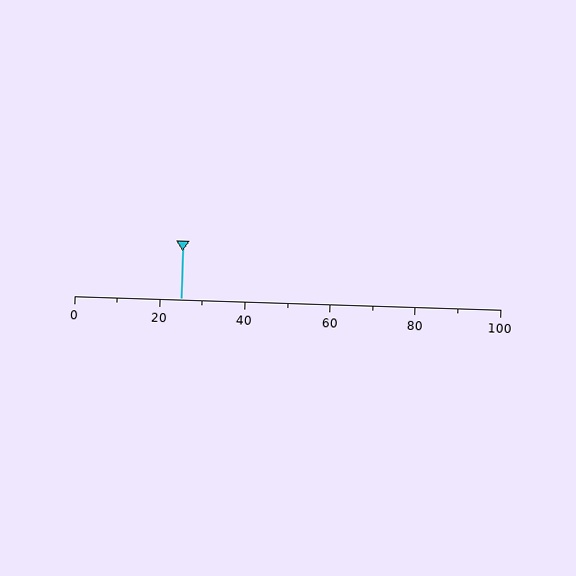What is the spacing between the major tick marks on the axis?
The major ticks are spaced 20 apart.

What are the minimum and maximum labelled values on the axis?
The axis runs from 0 to 100.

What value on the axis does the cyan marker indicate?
The marker indicates approximately 25.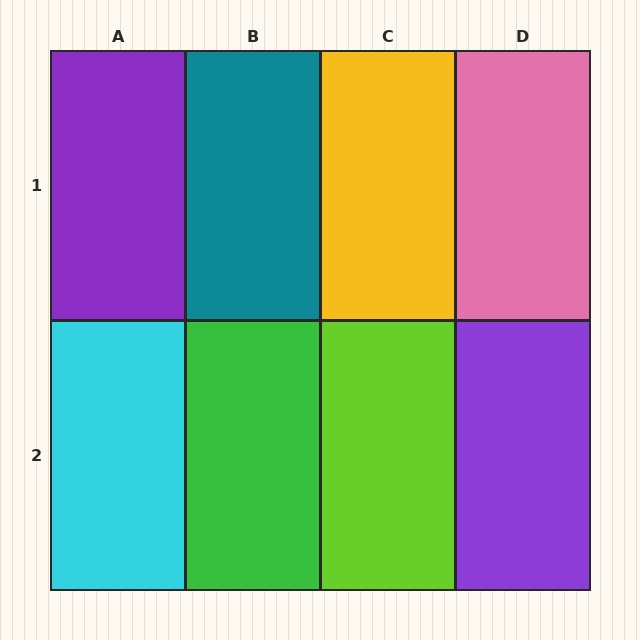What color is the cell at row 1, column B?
Teal.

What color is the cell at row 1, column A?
Purple.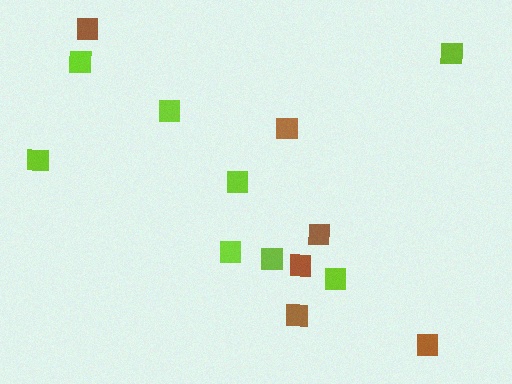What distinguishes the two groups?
There are 2 groups: one group of brown squares (6) and one group of lime squares (8).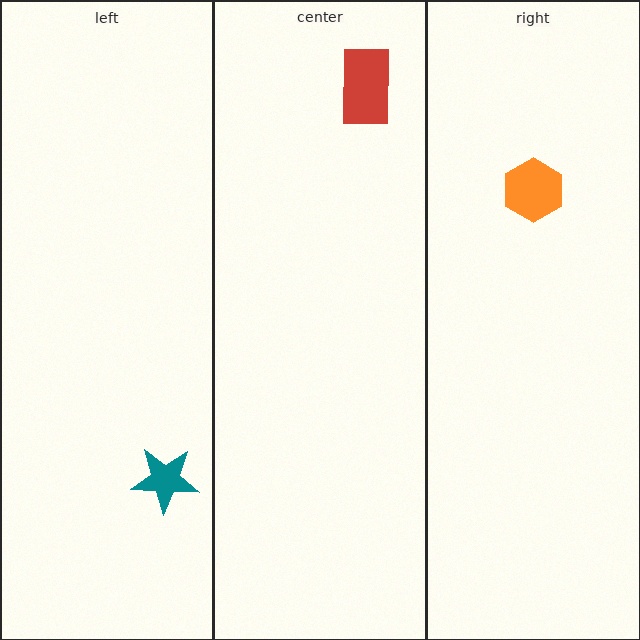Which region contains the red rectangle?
The center region.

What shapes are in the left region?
The teal star.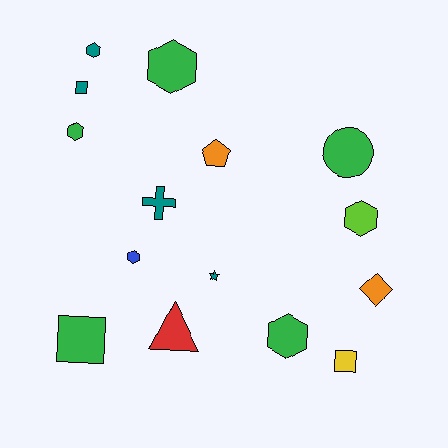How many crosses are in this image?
There is 1 cross.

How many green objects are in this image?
There are 5 green objects.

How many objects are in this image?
There are 15 objects.